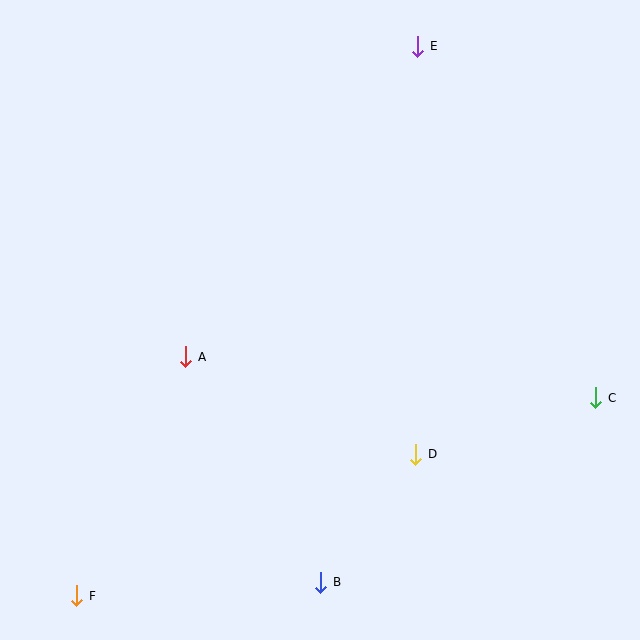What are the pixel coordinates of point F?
Point F is at (77, 596).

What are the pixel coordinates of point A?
Point A is at (186, 357).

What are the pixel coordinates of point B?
Point B is at (321, 582).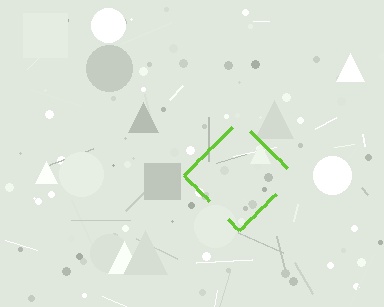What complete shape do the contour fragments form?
The contour fragments form a diamond.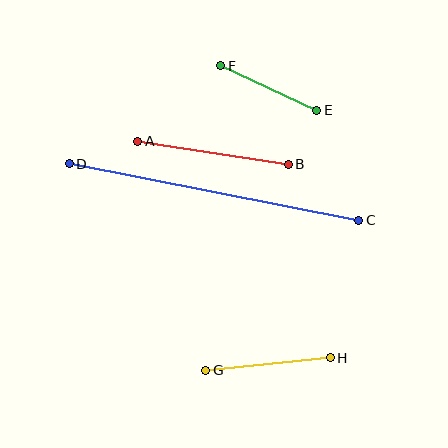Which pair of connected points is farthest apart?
Points C and D are farthest apart.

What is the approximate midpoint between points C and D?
The midpoint is at approximately (214, 192) pixels.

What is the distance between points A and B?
The distance is approximately 152 pixels.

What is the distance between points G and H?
The distance is approximately 125 pixels.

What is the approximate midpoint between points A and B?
The midpoint is at approximately (213, 153) pixels.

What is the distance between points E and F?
The distance is approximately 106 pixels.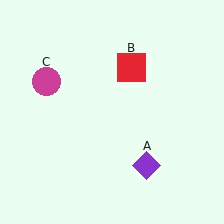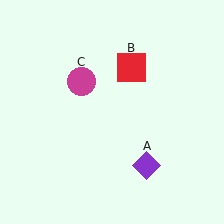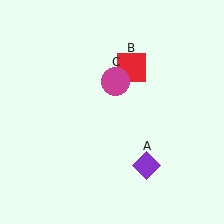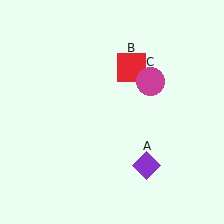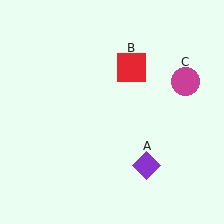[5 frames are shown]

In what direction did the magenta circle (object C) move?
The magenta circle (object C) moved right.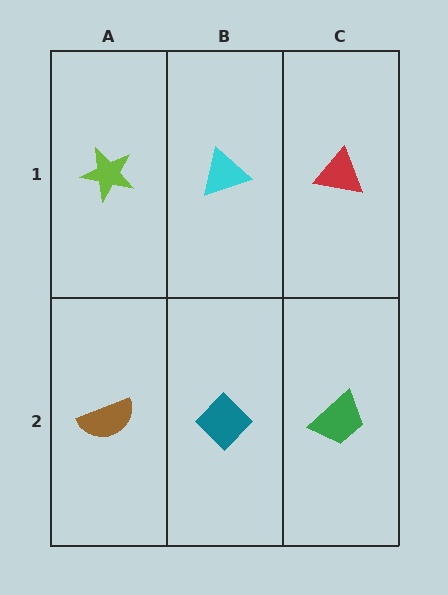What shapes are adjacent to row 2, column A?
A lime star (row 1, column A), a teal diamond (row 2, column B).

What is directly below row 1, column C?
A green trapezoid.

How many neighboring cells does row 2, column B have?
3.